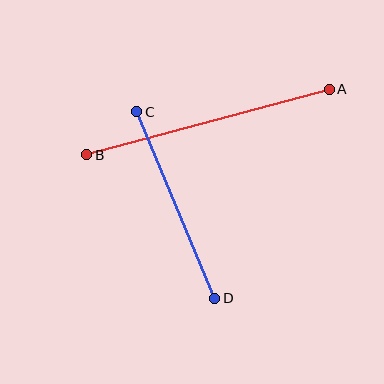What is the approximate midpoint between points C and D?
The midpoint is at approximately (176, 205) pixels.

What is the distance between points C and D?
The distance is approximately 202 pixels.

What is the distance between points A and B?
The distance is approximately 251 pixels.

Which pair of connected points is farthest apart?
Points A and B are farthest apart.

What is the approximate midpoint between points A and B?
The midpoint is at approximately (208, 122) pixels.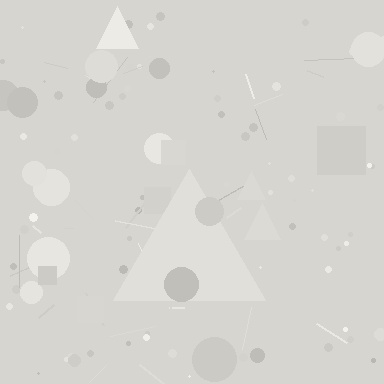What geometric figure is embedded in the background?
A triangle is embedded in the background.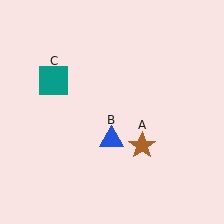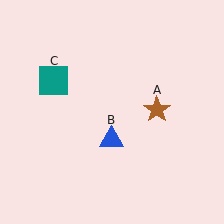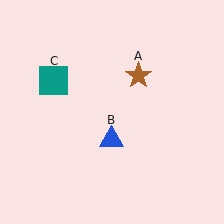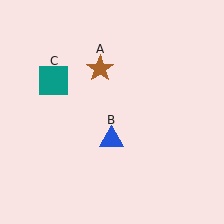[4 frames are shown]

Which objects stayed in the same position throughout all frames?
Blue triangle (object B) and teal square (object C) remained stationary.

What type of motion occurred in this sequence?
The brown star (object A) rotated counterclockwise around the center of the scene.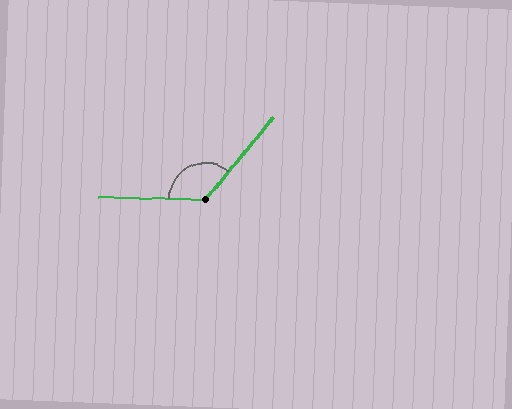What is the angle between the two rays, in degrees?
Approximately 129 degrees.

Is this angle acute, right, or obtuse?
It is obtuse.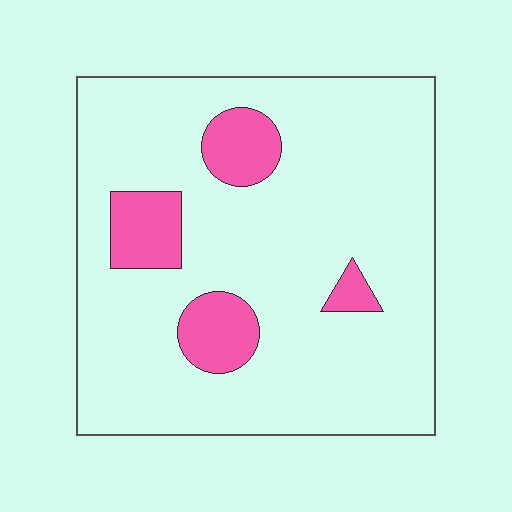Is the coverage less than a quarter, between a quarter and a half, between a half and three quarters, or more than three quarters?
Less than a quarter.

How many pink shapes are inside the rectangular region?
4.